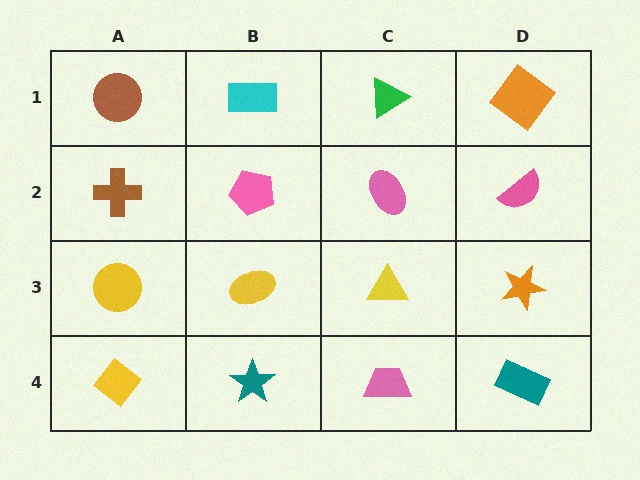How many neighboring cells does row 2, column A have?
3.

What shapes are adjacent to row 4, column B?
A yellow ellipse (row 3, column B), a yellow diamond (row 4, column A), a pink trapezoid (row 4, column C).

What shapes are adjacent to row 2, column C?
A green triangle (row 1, column C), a yellow triangle (row 3, column C), a pink pentagon (row 2, column B), a pink semicircle (row 2, column D).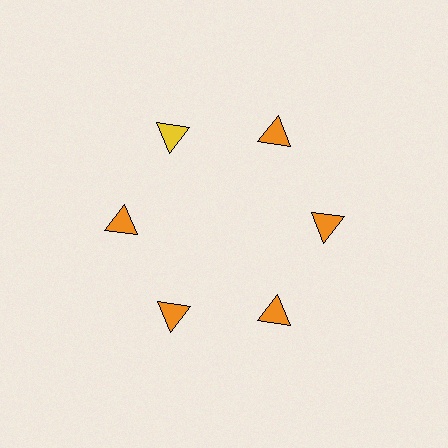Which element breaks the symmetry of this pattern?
The yellow triangle at roughly the 11 o'clock position breaks the symmetry. All other shapes are orange triangles.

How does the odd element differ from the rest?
It has a different color: yellow instead of orange.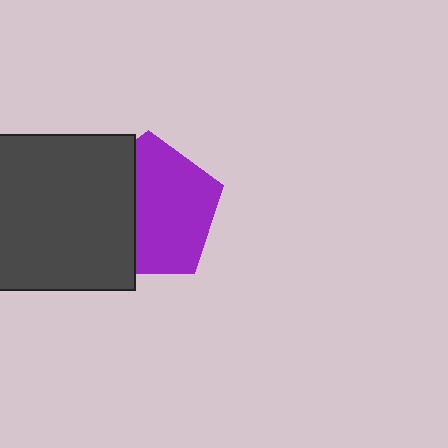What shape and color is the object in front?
The object in front is a dark gray square.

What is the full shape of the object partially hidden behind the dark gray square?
The partially hidden object is a purple pentagon.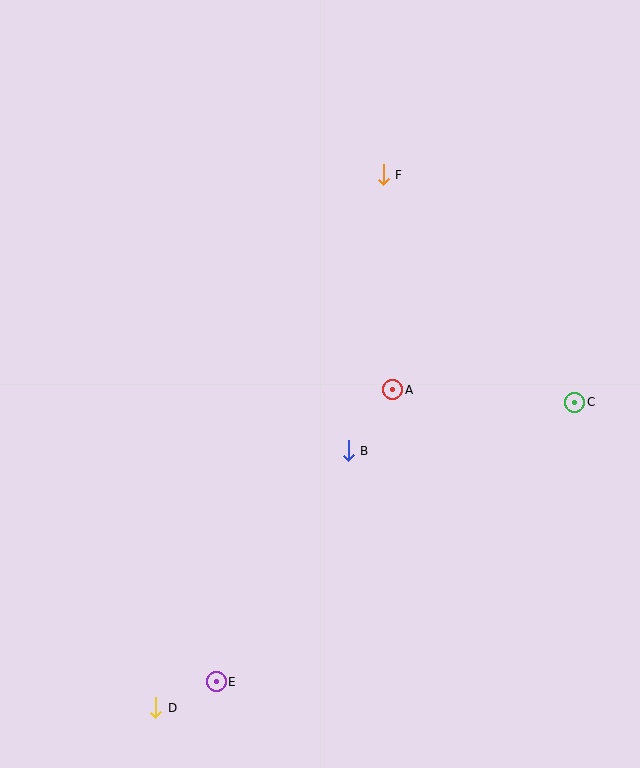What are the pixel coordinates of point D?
Point D is at (156, 708).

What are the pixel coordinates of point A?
Point A is at (393, 390).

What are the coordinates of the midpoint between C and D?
The midpoint between C and D is at (365, 555).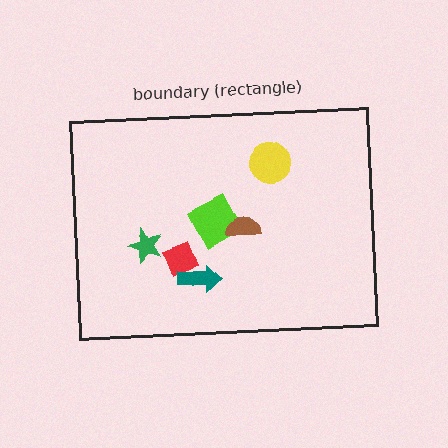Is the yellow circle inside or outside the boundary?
Inside.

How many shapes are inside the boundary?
7 inside, 0 outside.